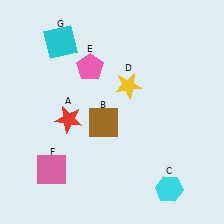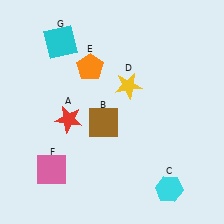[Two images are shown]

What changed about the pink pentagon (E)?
In Image 1, E is pink. In Image 2, it changed to orange.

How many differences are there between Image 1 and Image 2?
There is 1 difference between the two images.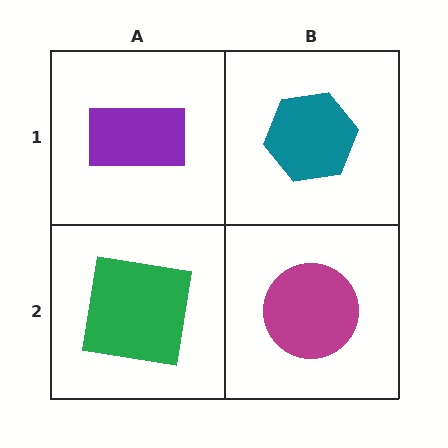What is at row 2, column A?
A green square.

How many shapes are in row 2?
2 shapes.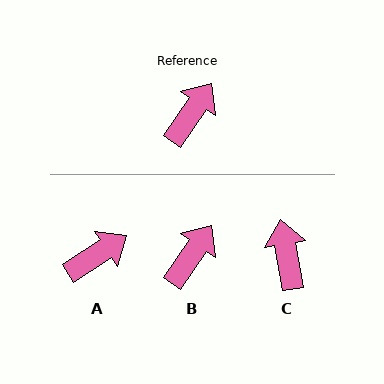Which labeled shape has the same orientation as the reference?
B.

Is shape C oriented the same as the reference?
No, it is off by about 45 degrees.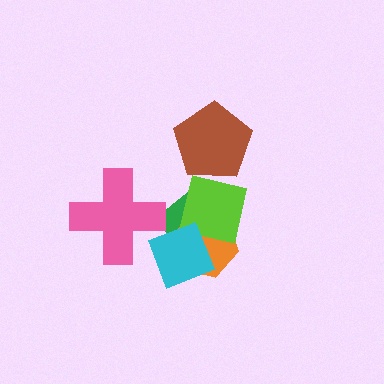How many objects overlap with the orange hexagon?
3 objects overlap with the orange hexagon.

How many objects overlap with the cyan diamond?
4 objects overlap with the cyan diamond.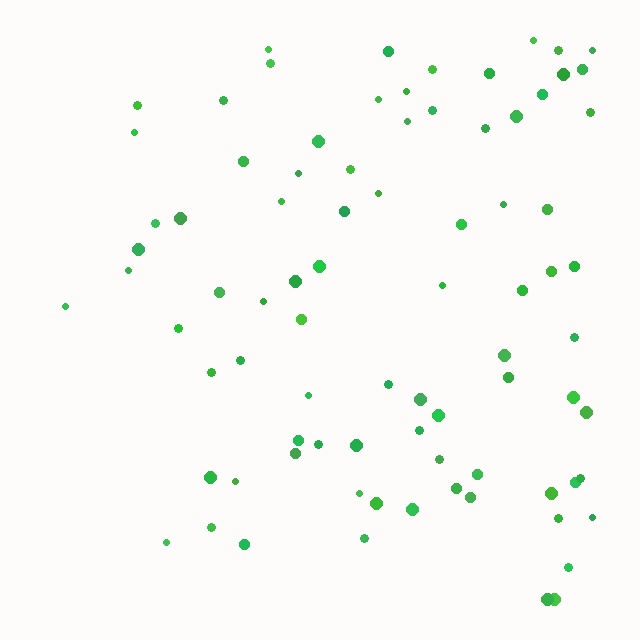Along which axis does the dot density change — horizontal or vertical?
Horizontal.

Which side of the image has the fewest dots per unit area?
The left.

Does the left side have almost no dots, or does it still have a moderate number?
Still a moderate number, just noticeably fewer than the right.